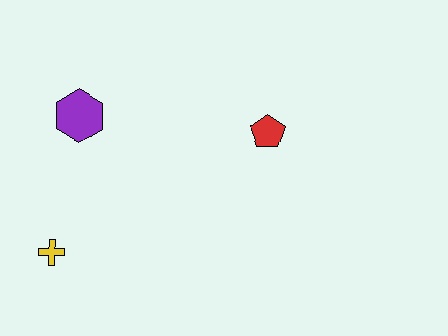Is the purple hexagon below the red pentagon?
No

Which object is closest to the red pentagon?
The purple hexagon is closest to the red pentagon.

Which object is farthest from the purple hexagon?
The red pentagon is farthest from the purple hexagon.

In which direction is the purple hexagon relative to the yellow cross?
The purple hexagon is above the yellow cross.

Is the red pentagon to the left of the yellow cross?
No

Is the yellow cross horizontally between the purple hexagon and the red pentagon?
No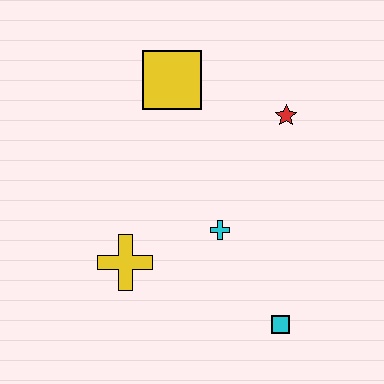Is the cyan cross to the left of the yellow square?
No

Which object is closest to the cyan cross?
The yellow cross is closest to the cyan cross.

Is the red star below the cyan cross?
No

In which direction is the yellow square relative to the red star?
The yellow square is to the left of the red star.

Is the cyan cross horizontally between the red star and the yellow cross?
Yes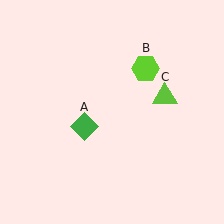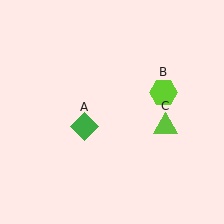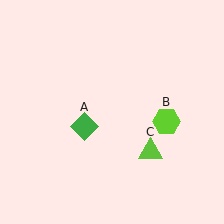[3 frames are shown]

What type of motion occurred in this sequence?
The lime hexagon (object B), lime triangle (object C) rotated clockwise around the center of the scene.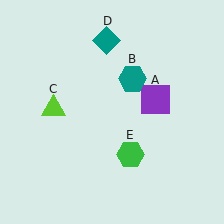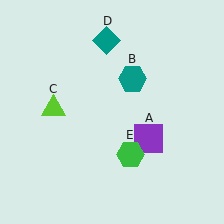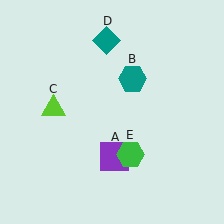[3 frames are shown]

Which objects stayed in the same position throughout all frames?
Teal hexagon (object B) and lime triangle (object C) and teal diamond (object D) and green hexagon (object E) remained stationary.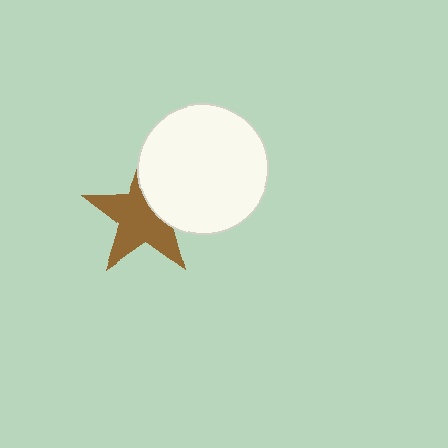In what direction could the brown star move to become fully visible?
The brown star could move left. That would shift it out from behind the white circle entirely.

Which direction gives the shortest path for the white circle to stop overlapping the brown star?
Moving right gives the shortest separation.